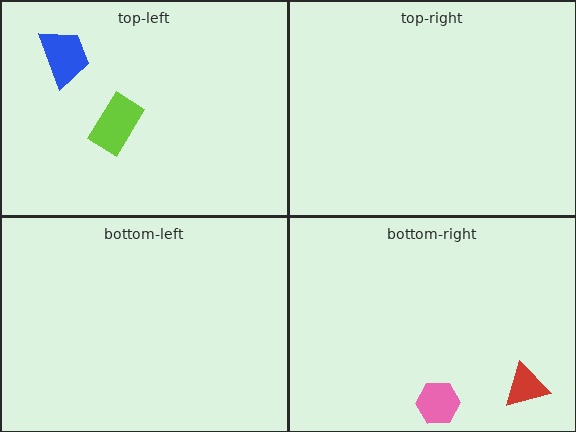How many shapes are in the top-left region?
2.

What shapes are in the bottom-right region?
The pink hexagon, the red triangle.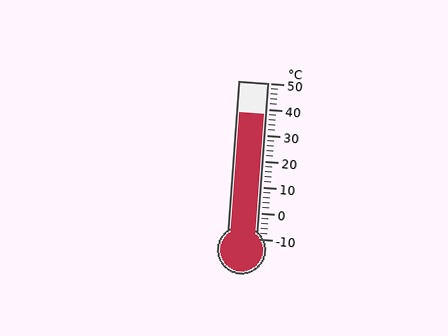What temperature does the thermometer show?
The thermometer shows approximately 38°C.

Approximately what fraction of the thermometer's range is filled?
The thermometer is filled to approximately 80% of its range.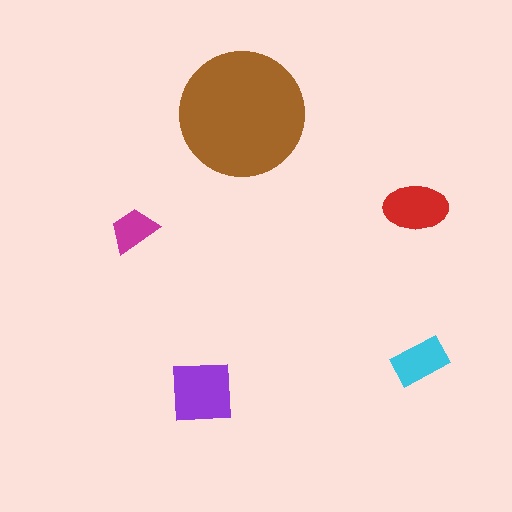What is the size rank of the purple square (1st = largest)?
2nd.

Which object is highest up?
The brown circle is topmost.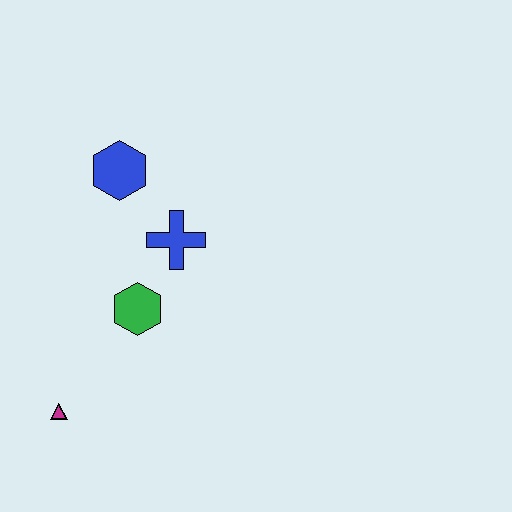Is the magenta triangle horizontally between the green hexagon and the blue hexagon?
No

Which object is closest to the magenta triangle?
The green hexagon is closest to the magenta triangle.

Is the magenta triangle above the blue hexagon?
No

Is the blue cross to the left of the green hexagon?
No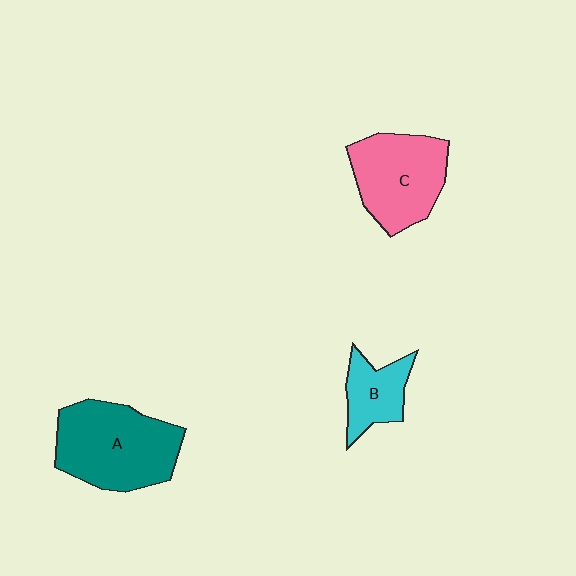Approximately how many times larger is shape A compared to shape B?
Approximately 2.2 times.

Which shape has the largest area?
Shape A (teal).